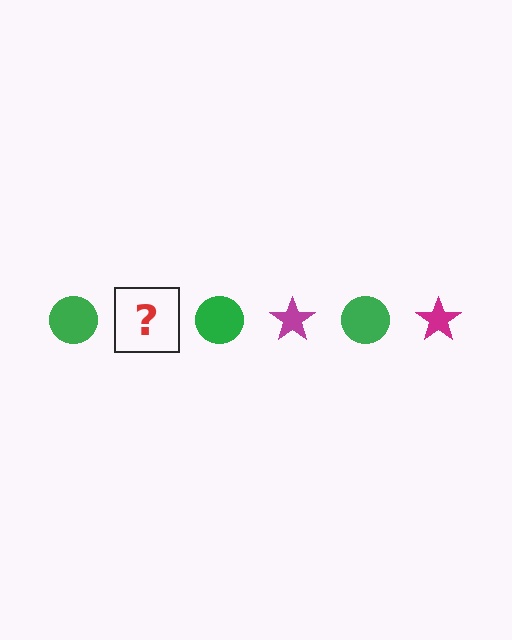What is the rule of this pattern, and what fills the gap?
The rule is that the pattern alternates between green circle and magenta star. The gap should be filled with a magenta star.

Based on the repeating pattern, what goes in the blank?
The blank should be a magenta star.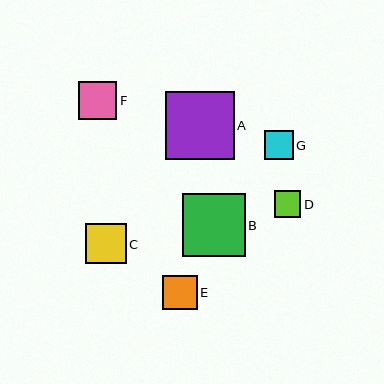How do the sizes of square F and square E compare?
Square F and square E are approximately the same size.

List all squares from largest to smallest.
From largest to smallest: A, B, C, F, E, G, D.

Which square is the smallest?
Square D is the smallest with a size of approximately 27 pixels.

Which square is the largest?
Square A is the largest with a size of approximately 68 pixels.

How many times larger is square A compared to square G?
Square A is approximately 2.4 times the size of square G.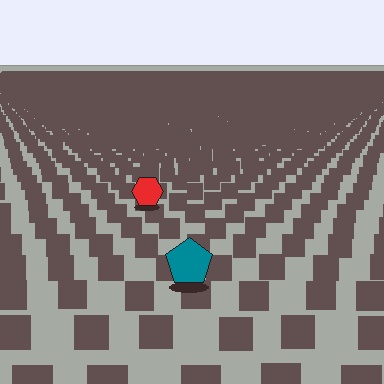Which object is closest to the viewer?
The teal pentagon is closest. The texture marks near it are larger and more spread out.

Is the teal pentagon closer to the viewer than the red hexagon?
Yes. The teal pentagon is closer — you can tell from the texture gradient: the ground texture is coarser near it.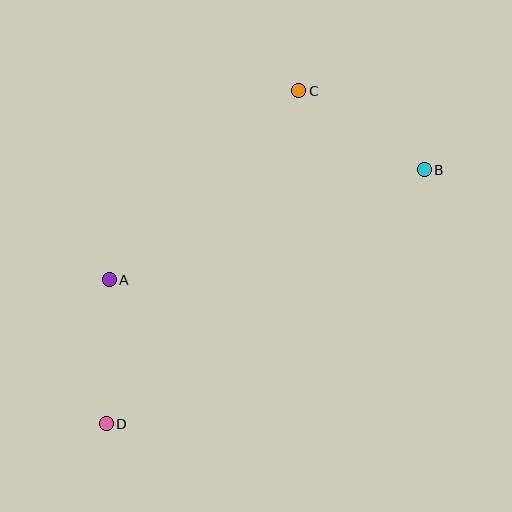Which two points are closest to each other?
Points A and D are closest to each other.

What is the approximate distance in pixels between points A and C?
The distance between A and C is approximately 268 pixels.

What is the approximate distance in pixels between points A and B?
The distance between A and B is approximately 333 pixels.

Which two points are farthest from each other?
Points B and D are farthest from each other.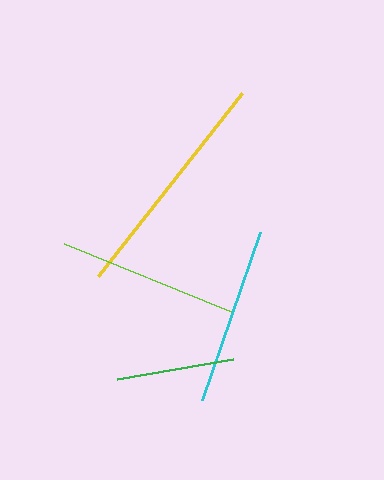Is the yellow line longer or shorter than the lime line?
The yellow line is longer than the lime line.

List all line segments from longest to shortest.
From longest to shortest: yellow, lime, cyan, green.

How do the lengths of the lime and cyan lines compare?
The lime and cyan lines are approximately the same length.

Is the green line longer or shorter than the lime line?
The lime line is longer than the green line.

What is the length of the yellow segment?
The yellow segment is approximately 232 pixels long.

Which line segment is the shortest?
The green line is the shortest at approximately 118 pixels.